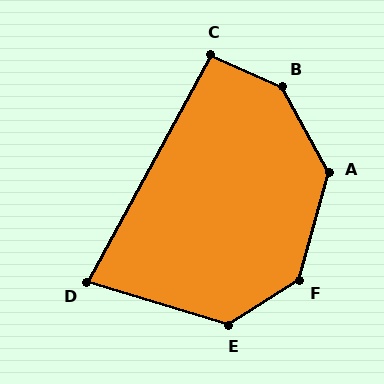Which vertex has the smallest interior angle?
D, at approximately 79 degrees.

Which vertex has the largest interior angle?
B, at approximately 143 degrees.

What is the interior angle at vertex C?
Approximately 94 degrees (approximately right).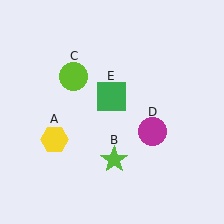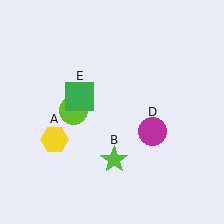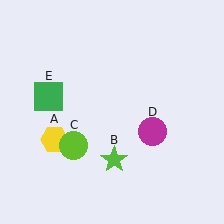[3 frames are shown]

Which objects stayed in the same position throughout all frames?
Yellow hexagon (object A) and lime star (object B) and magenta circle (object D) remained stationary.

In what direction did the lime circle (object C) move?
The lime circle (object C) moved down.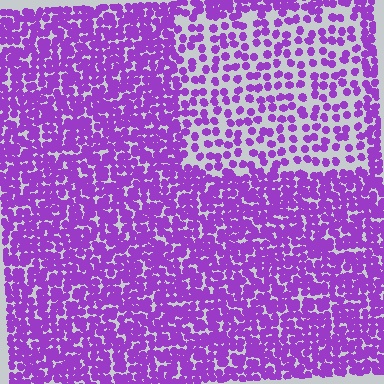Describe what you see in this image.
The image contains small purple elements arranged at two different densities. A rectangle-shaped region is visible where the elements are less densely packed than the surrounding area.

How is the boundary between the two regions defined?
The boundary is defined by a change in element density (approximately 2.1x ratio). All elements are the same color, size, and shape.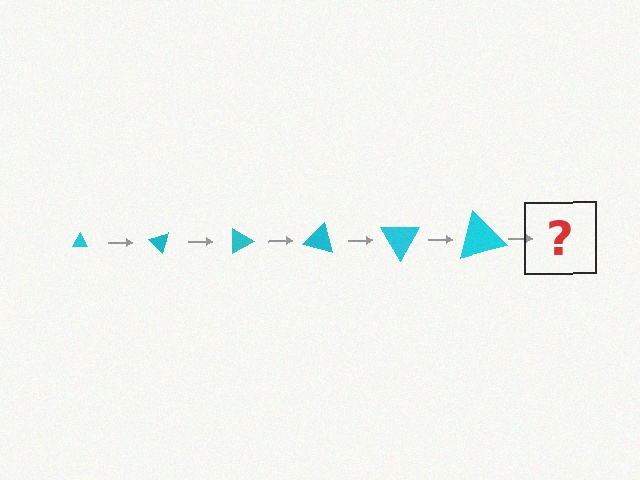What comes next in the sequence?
The next element should be a triangle, larger than the previous one and rotated 270 degrees from the start.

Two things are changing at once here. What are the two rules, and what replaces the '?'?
The two rules are that the triangle grows larger each step and it rotates 45 degrees each step. The '?' should be a triangle, larger than the previous one and rotated 270 degrees from the start.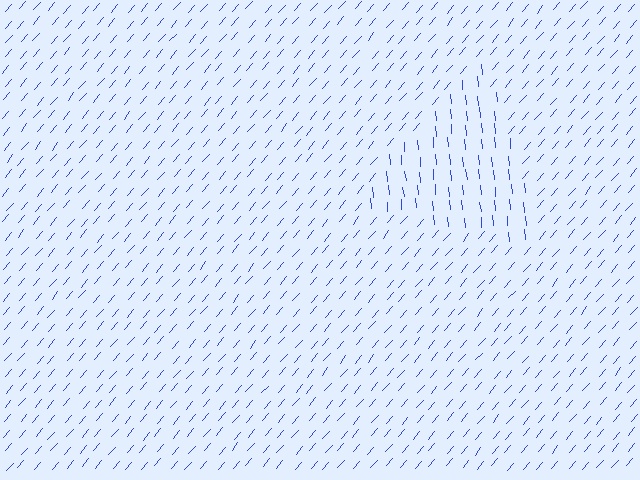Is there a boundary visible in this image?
Yes, there is a texture boundary formed by a change in line orientation.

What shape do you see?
I see a triangle.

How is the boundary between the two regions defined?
The boundary is defined purely by a change in line orientation (approximately 45 degrees difference). All lines are the same color and thickness.